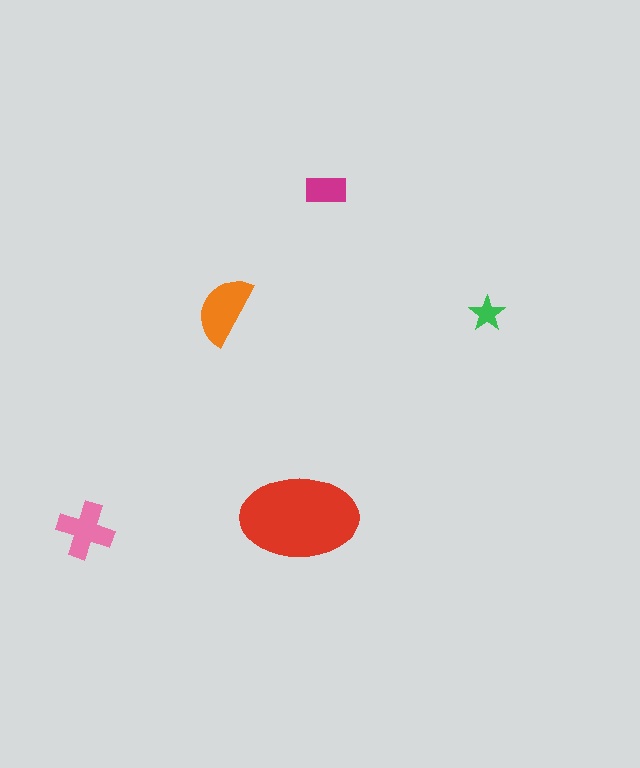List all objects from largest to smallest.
The red ellipse, the orange semicircle, the pink cross, the magenta rectangle, the green star.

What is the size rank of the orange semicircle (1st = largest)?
2nd.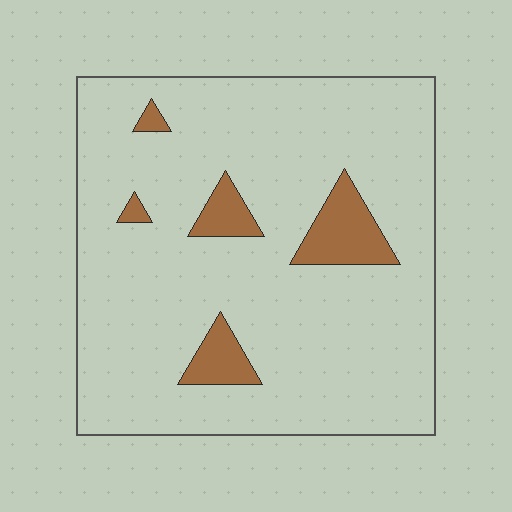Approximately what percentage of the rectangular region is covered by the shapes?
Approximately 10%.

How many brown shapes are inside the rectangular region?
5.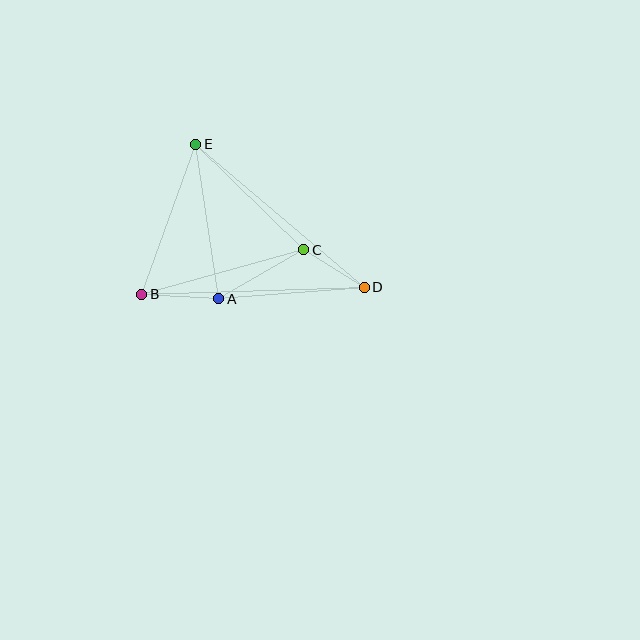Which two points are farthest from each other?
Points B and D are farthest from each other.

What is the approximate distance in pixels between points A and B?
The distance between A and B is approximately 77 pixels.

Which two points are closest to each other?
Points C and D are closest to each other.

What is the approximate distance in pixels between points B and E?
The distance between B and E is approximately 160 pixels.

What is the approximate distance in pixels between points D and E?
The distance between D and E is approximately 221 pixels.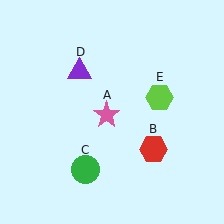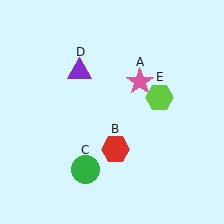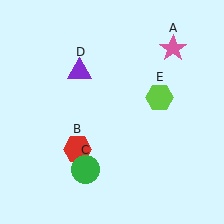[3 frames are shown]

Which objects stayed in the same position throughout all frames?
Green circle (object C) and purple triangle (object D) and lime hexagon (object E) remained stationary.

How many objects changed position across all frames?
2 objects changed position: pink star (object A), red hexagon (object B).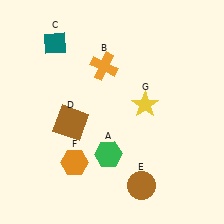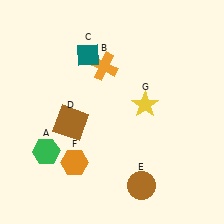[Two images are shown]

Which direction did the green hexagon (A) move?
The green hexagon (A) moved left.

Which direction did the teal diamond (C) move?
The teal diamond (C) moved right.